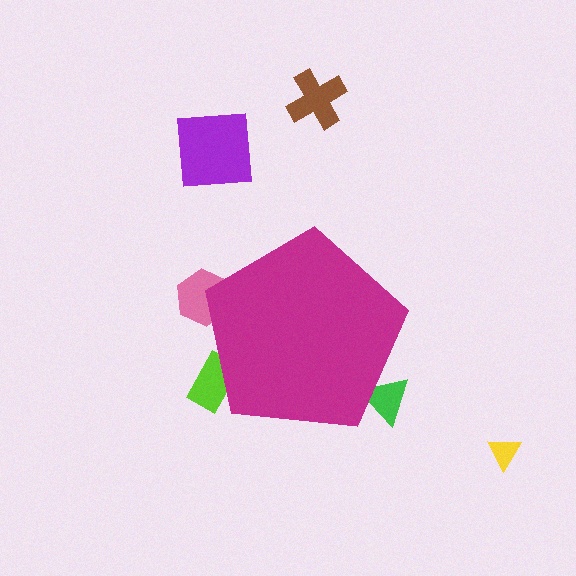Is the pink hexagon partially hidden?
Yes, the pink hexagon is partially hidden behind the magenta pentagon.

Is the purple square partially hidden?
No, the purple square is fully visible.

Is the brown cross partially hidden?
No, the brown cross is fully visible.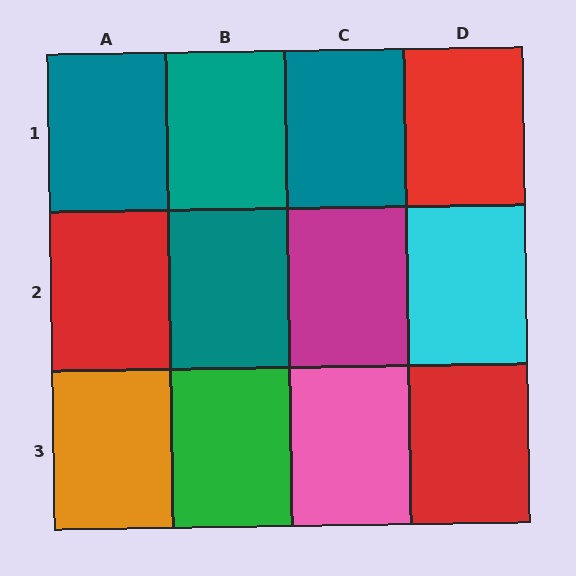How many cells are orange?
1 cell is orange.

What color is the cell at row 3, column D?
Red.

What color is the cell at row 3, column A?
Orange.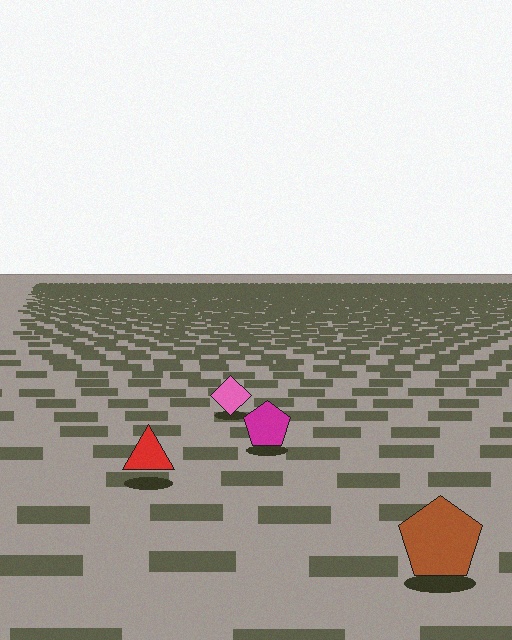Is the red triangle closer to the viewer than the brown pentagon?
No. The brown pentagon is closer — you can tell from the texture gradient: the ground texture is coarser near it.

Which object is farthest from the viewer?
The pink diamond is farthest from the viewer. It appears smaller and the ground texture around it is denser.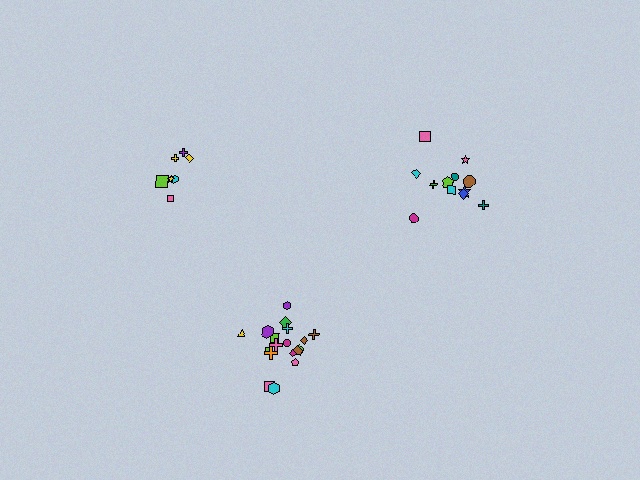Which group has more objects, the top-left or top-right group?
The top-right group.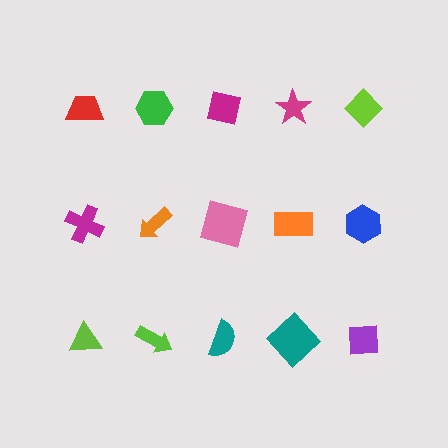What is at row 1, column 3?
A magenta square.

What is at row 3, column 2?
A lime arrow.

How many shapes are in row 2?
5 shapes.